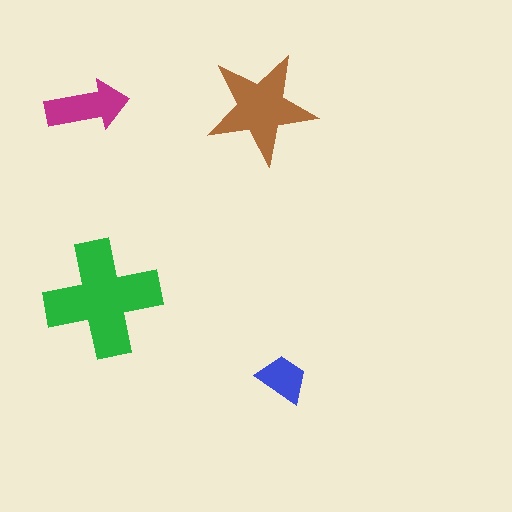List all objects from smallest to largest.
The blue trapezoid, the magenta arrow, the brown star, the green cross.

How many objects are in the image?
There are 4 objects in the image.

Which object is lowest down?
The blue trapezoid is bottommost.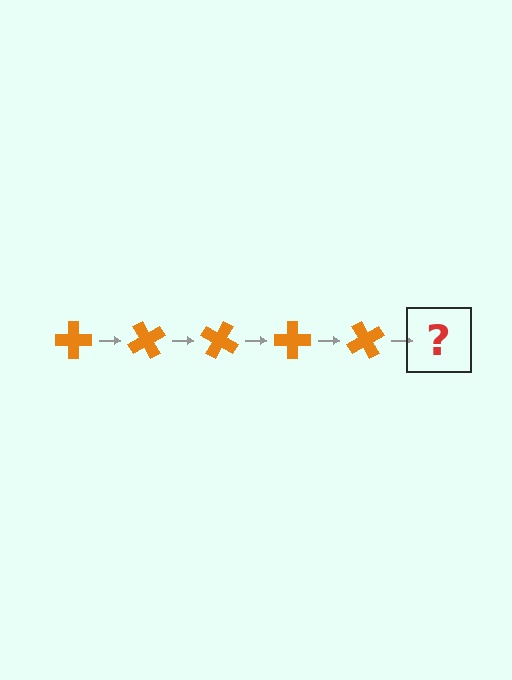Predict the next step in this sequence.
The next step is an orange cross rotated 300 degrees.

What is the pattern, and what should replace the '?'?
The pattern is that the cross rotates 60 degrees each step. The '?' should be an orange cross rotated 300 degrees.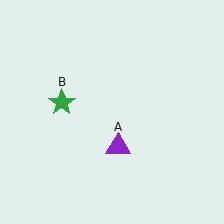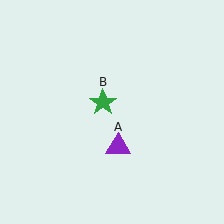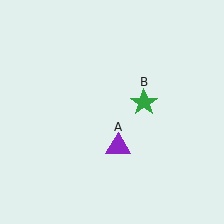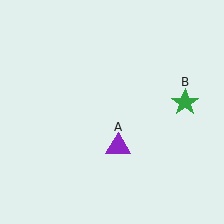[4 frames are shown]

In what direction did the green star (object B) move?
The green star (object B) moved right.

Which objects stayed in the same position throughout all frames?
Purple triangle (object A) remained stationary.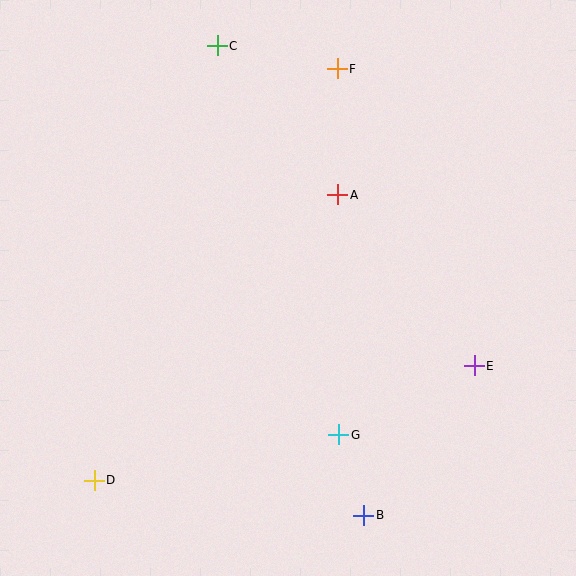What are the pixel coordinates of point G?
Point G is at (339, 435).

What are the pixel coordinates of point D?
Point D is at (94, 480).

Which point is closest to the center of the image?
Point A at (338, 195) is closest to the center.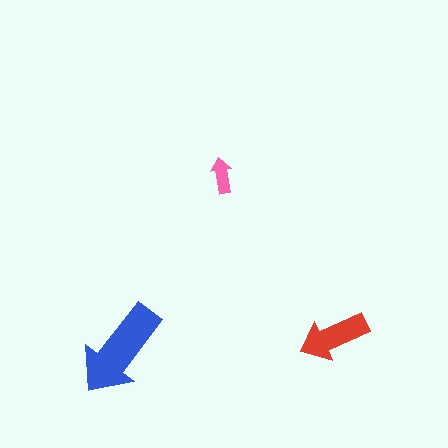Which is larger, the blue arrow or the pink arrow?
The blue one.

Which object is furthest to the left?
The blue arrow is leftmost.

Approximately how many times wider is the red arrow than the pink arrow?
About 2 times wider.